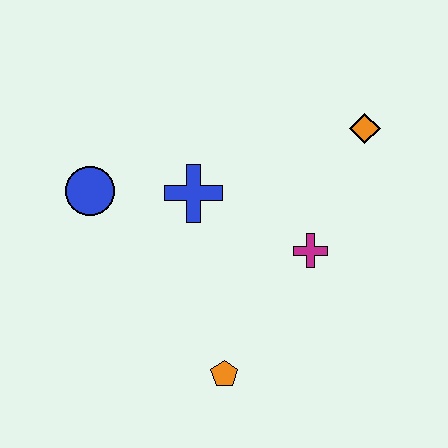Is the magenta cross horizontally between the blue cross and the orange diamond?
Yes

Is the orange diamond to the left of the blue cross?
No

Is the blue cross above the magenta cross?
Yes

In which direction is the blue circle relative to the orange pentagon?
The blue circle is above the orange pentagon.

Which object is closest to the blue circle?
The blue cross is closest to the blue circle.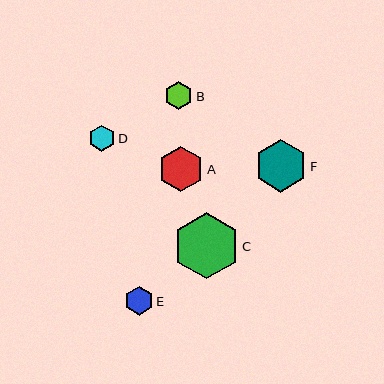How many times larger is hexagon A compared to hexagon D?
Hexagon A is approximately 1.7 times the size of hexagon D.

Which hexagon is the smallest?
Hexagon D is the smallest with a size of approximately 26 pixels.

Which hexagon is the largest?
Hexagon C is the largest with a size of approximately 66 pixels.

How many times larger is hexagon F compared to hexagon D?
Hexagon F is approximately 2.0 times the size of hexagon D.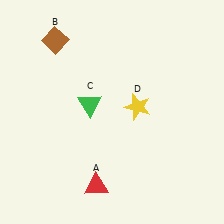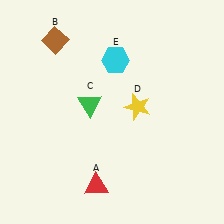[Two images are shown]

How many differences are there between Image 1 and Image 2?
There is 1 difference between the two images.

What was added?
A cyan hexagon (E) was added in Image 2.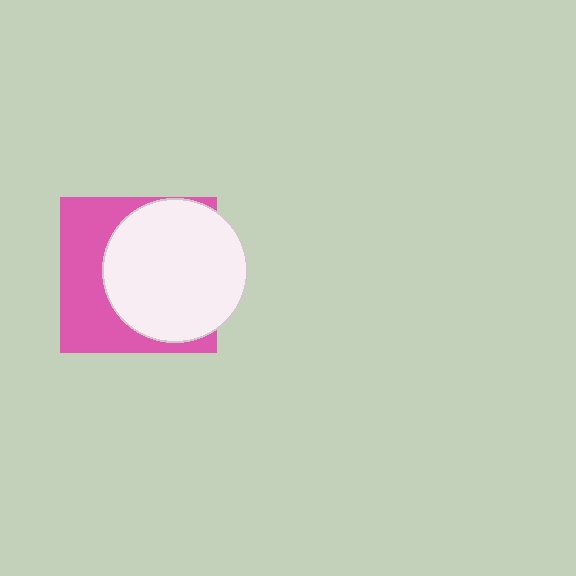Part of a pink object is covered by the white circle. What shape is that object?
It is a square.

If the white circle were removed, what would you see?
You would see the complete pink square.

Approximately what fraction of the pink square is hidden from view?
Roughly 57% of the pink square is hidden behind the white circle.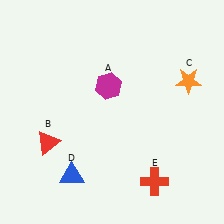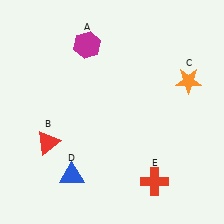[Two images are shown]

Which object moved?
The magenta hexagon (A) moved up.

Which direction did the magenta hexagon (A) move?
The magenta hexagon (A) moved up.